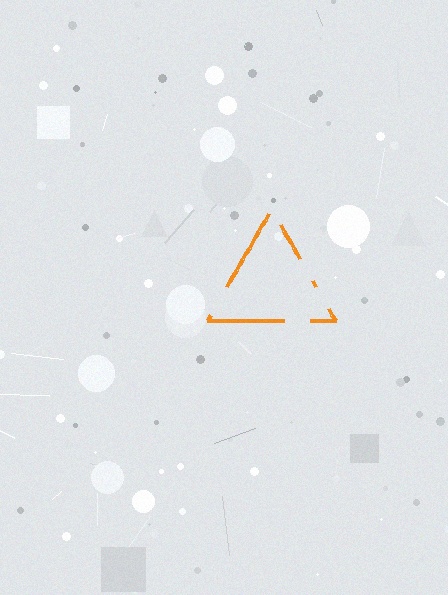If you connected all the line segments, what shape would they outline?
They would outline a triangle.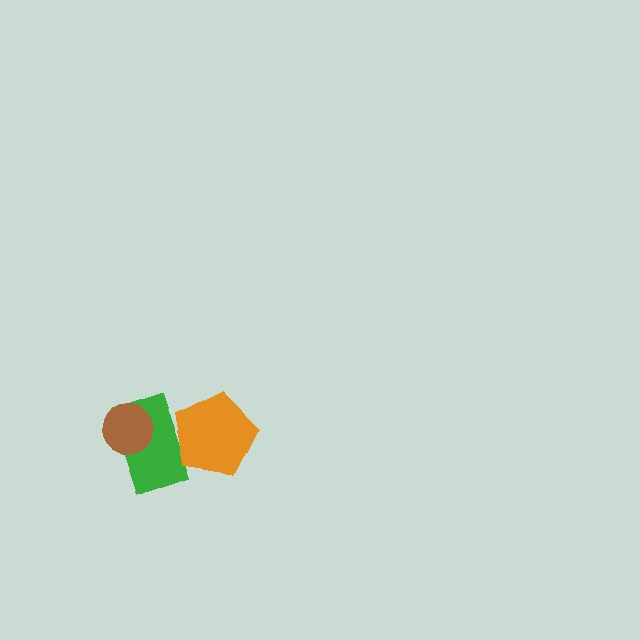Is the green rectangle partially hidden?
Yes, it is partially covered by another shape.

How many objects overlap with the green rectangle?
2 objects overlap with the green rectangle.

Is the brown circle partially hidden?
No, no other shape covers it.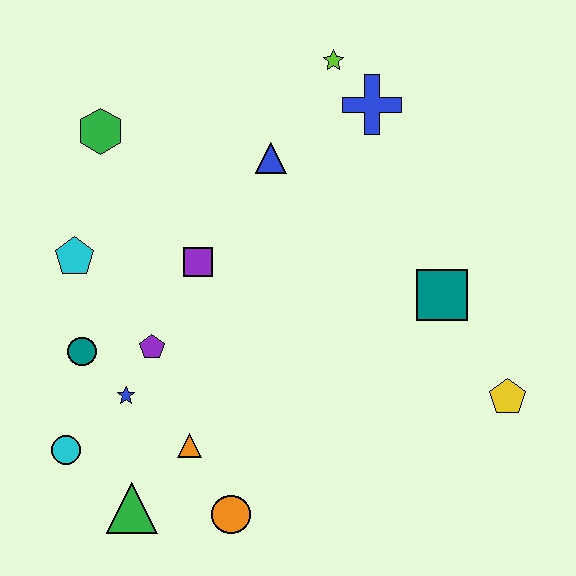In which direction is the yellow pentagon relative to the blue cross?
The yellow pentagon is below the blue cross.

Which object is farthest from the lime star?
The green triangle is farthest from the lime star.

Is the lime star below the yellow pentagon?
No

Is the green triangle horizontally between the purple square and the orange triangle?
No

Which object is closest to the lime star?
The blue cross is closest to the lime star.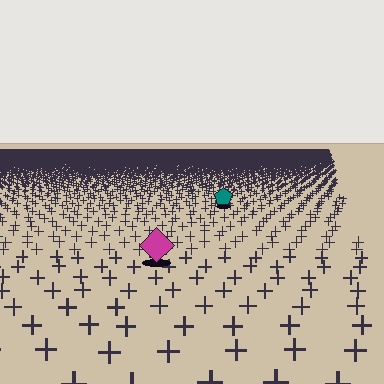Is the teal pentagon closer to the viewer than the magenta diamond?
No. The magenta diamond is closer — you can tell from the texture gradient: the ground texture is coarser near it.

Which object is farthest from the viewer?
The teal pentagon is farthest from the viewer. It appears smaller and the ground texture around it is denser.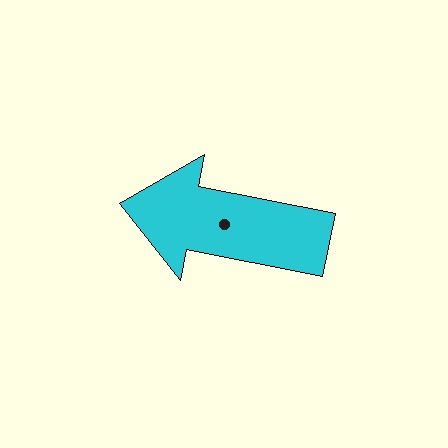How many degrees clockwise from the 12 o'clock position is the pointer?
Approximately 281 degrees.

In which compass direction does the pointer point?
West.